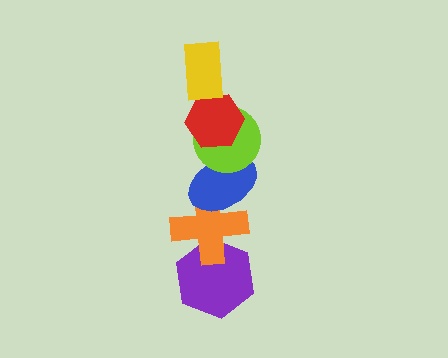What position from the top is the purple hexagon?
The purple hexagon is 6th from the top.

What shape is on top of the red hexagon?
The yellow rectangle is on top of the red hexagon.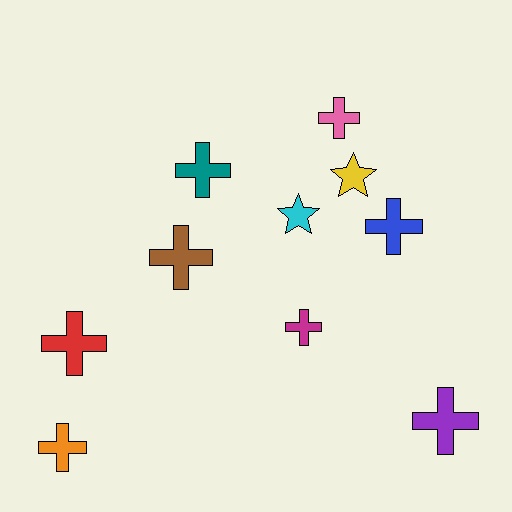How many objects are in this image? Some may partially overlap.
There are 10 objects.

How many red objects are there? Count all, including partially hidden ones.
There is 1 red object.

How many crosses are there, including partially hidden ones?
There are 8 crosses.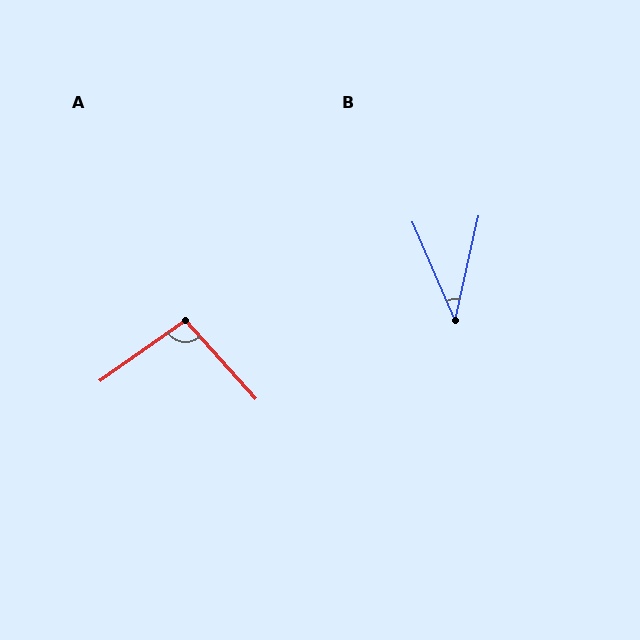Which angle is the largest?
A, at approximately 97 degrees.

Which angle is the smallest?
B, at approximately 36 degrees.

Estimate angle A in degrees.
Approximately 97 degrees.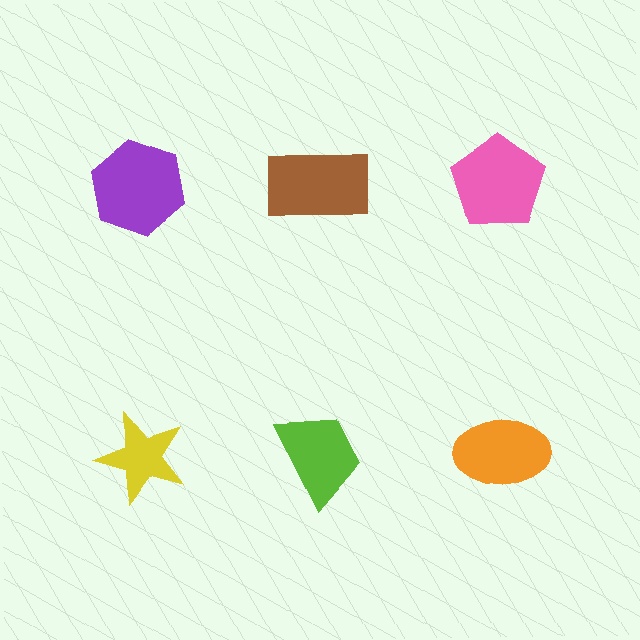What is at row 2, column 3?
An orange ellipse.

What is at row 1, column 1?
A purple hexagon.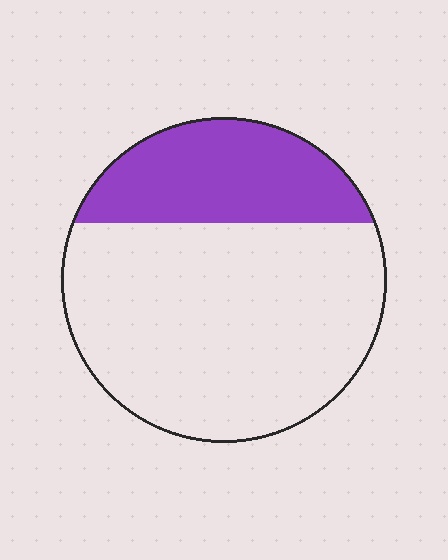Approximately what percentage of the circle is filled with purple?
Approximately 30%.